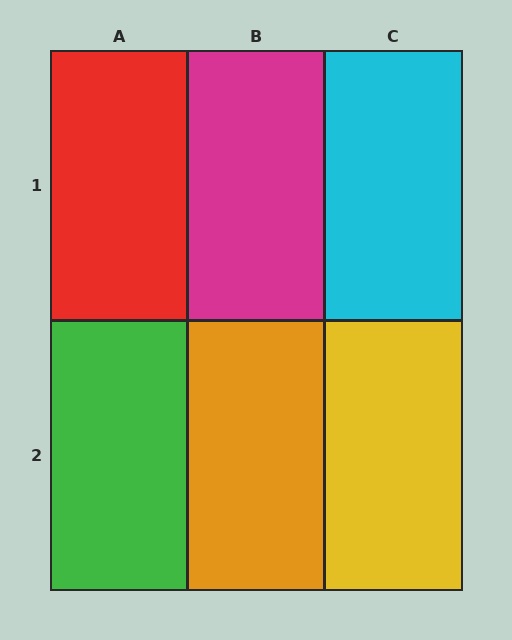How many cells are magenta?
1 cell is magenta.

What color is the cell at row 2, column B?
Orange.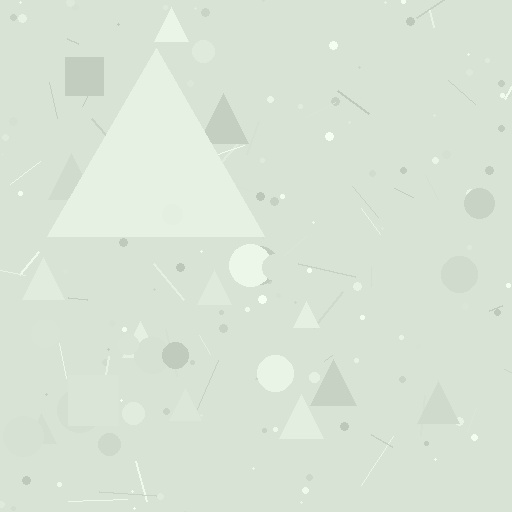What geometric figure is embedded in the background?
A triangle is embedded in the background.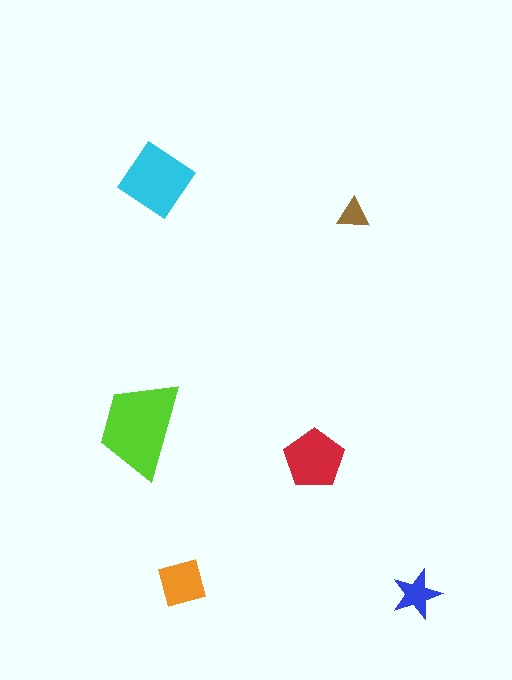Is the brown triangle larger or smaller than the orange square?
Smaller.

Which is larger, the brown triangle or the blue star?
The blue star.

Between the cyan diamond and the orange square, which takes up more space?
The cyan diamond.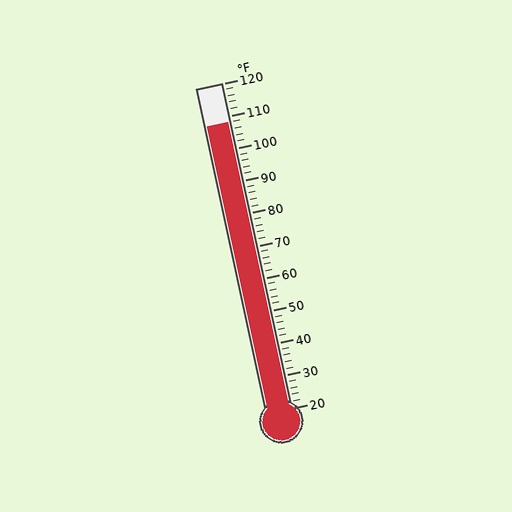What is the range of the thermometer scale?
The thermometer scale ranges from 20°F to 120°F.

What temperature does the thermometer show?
The thermometer shows approximately 108°F.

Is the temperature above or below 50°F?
The temperature is above 50°F.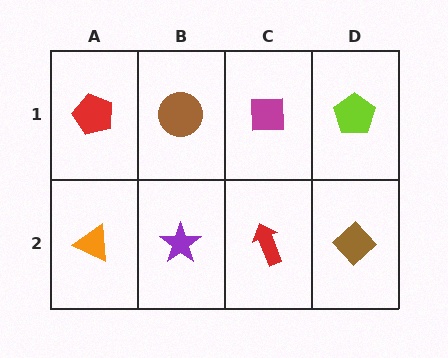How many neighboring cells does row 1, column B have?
3.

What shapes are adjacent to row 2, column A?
A red pentagon (row 1, column A), a purple star (row 2, column B).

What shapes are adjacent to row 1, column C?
A red arrow (row 2, column C), a brown circle (row 1, column B), a lime pentagon (row 1, column D).